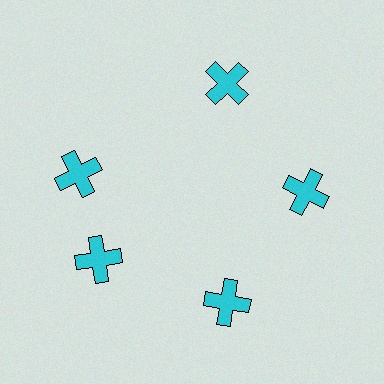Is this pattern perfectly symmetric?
No. The 5 cyan crosses are arranged in a ring, but one element near the 10 o'clock position is rotated out of alignment along the ring, breaking the 5-fold rotational symmetry.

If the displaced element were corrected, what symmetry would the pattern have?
It would have 5-fold rotational symmetry — the pattern would map onto itself every 72 degrees.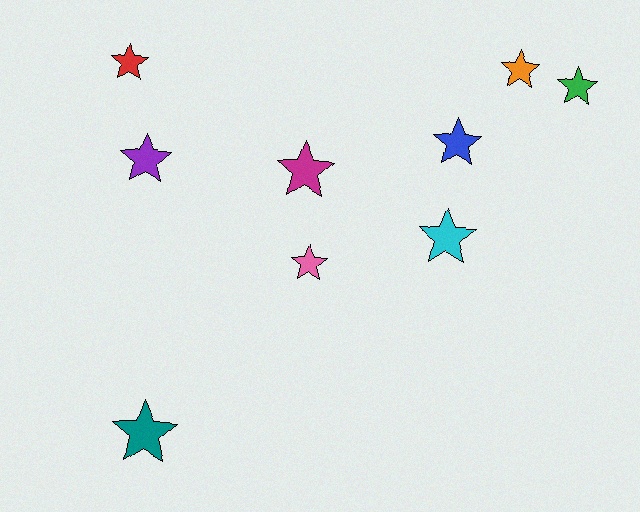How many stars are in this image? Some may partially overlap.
There are 9 stars.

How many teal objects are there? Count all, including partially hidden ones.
There is 1 teal object.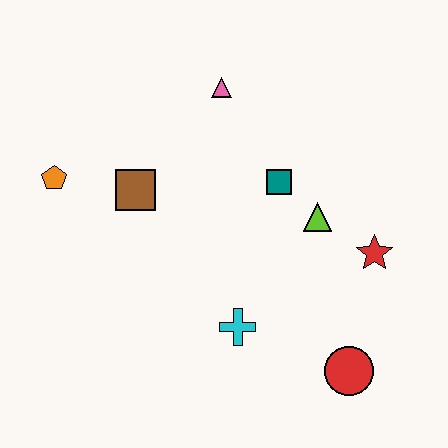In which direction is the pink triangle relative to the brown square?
The pink triangle is above the brown square.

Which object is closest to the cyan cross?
The red circle is closest to the cyan cross.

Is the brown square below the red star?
No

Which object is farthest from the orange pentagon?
The red circle is farthest from the orange pentagon.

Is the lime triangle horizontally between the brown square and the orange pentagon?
No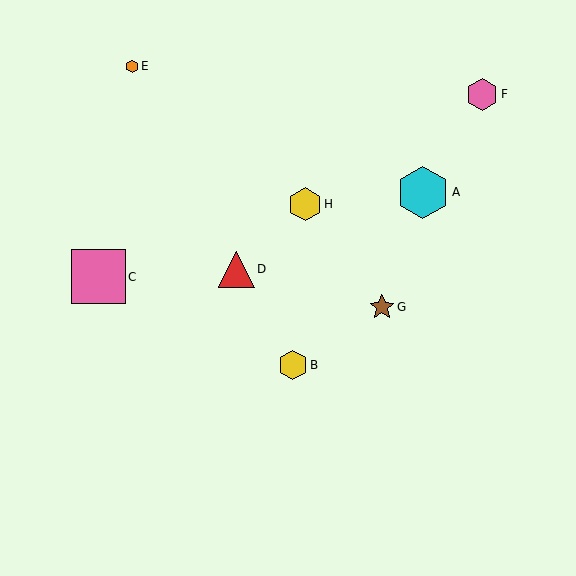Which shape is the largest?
The pink square (labeled C) is the largest.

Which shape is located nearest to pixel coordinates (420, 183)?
The cyan hexagon (labeled A) at (423, 192) is nearest to that location.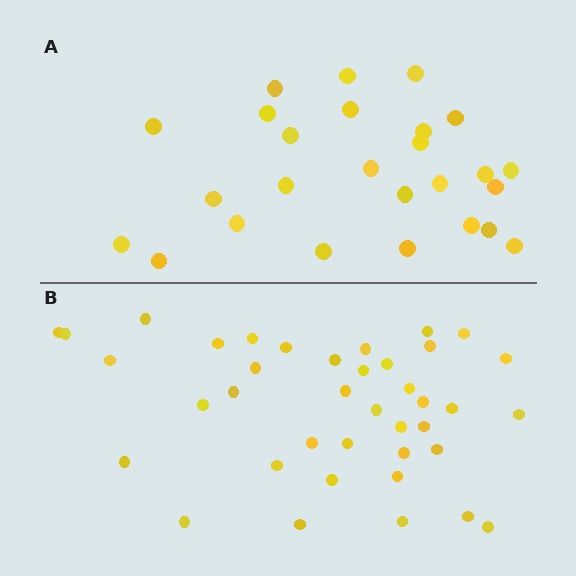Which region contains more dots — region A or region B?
Region B (the bottom region) has more dots.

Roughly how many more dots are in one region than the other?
Region B has approximately 15 more dots than region A.